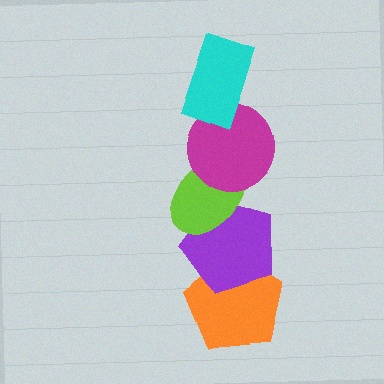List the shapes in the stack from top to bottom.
From top to bottom: the cyan rectangle, the magenta circle, the lime ellipse, the purple pentagon, the orange pentagon.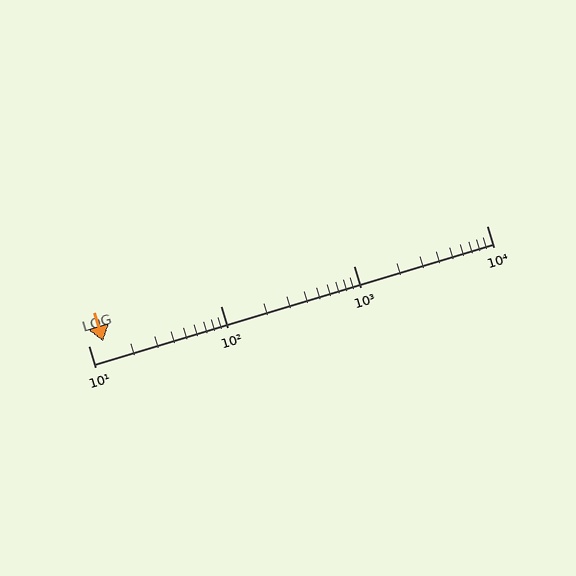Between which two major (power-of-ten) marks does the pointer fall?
The pointer is between 10 and 100.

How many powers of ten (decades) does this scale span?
The scale spans 3 decades, from 10 to 10000.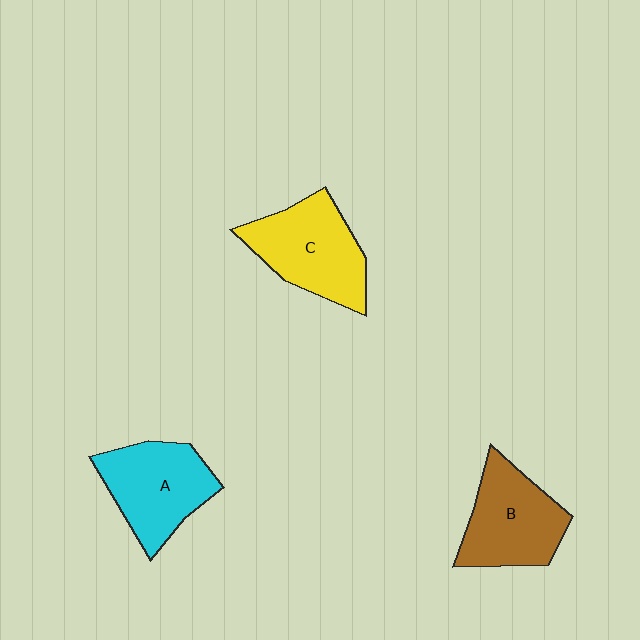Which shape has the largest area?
Shape C (yellow).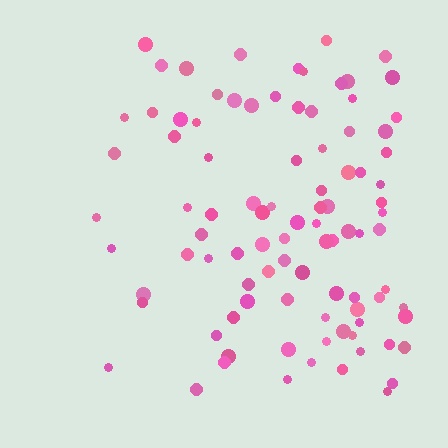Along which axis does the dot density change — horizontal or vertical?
Horizontal.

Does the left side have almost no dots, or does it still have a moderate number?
Still a moderate number, just noticeably fewer than the right.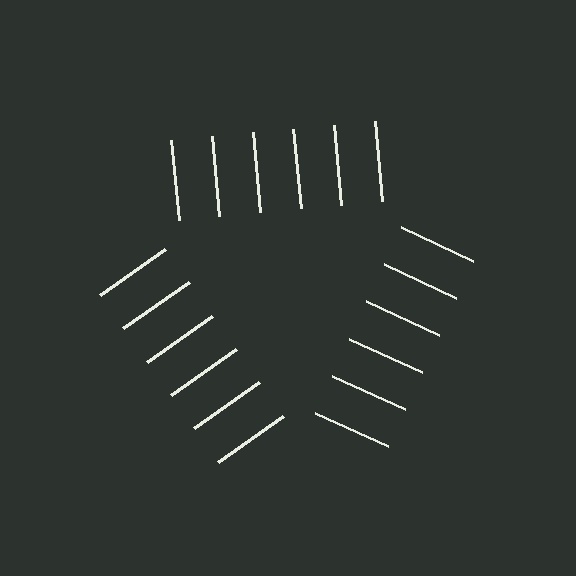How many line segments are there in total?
18 — 6 along each of the 3 edges.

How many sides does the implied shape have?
3 sides — the line-ends trace a triangle.